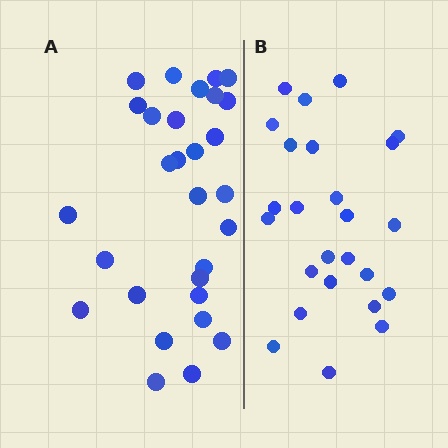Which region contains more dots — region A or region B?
Region A (the left region) has more dots.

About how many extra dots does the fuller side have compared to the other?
Region A has about 4 more dots than region B.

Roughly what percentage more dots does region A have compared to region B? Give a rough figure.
About 15% more.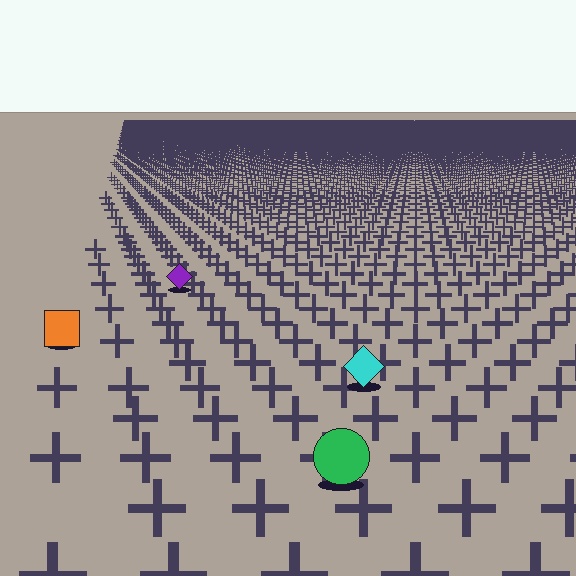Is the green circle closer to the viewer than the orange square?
Yes. The green circle is closer — you can tell from the texture gradient: the ground texture is coarser near it.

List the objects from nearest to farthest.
From nearest to farthest: the green circle, the cyan diamond, the orange square, the purple diamond.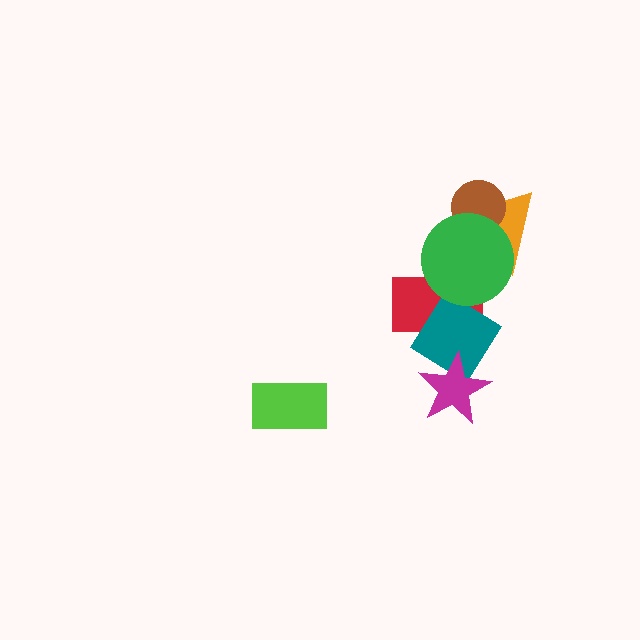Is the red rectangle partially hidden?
Yes, it is partially covered by another shape.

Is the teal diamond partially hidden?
Yes, it is partially covered by another shape.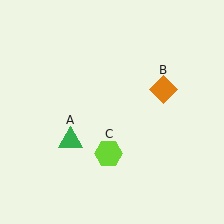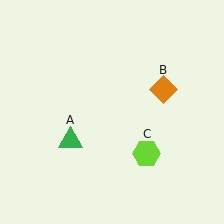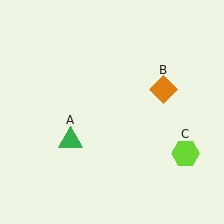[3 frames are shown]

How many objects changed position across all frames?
1 object changed position: lime hexagon (object C).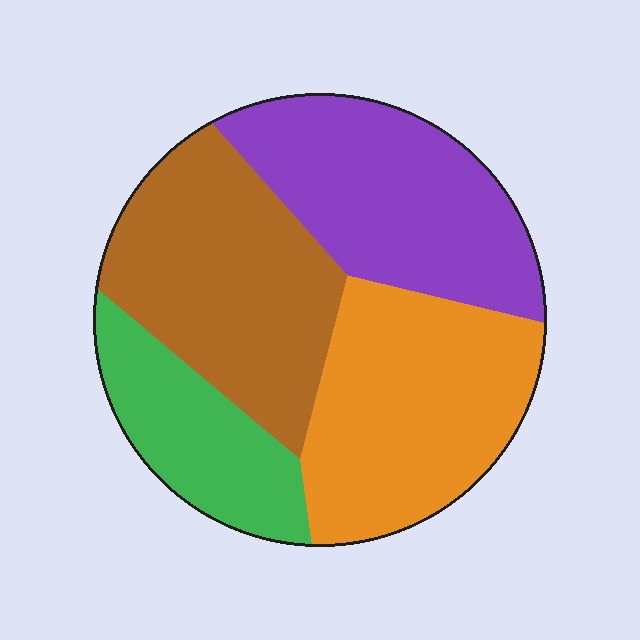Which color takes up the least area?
Green, at roughly 15%.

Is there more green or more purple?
Purple.